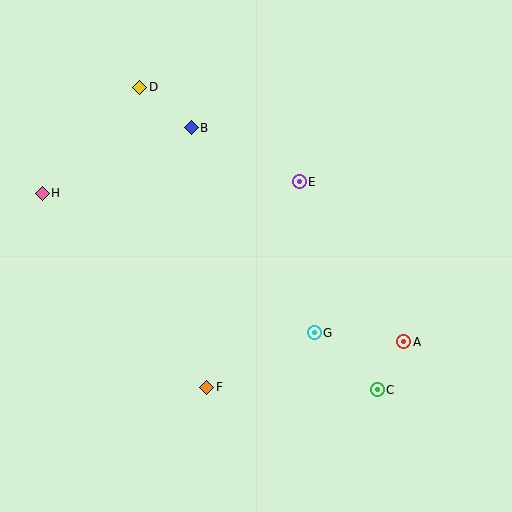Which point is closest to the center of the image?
Point E at (299, 182) is closest to the center.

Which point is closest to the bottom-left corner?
Point F is closest to the bottom-left corner.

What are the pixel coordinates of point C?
Point C is at (377, 390).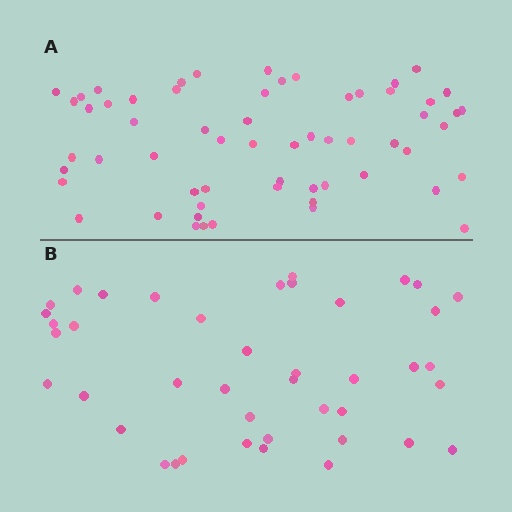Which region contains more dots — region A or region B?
Region A (the top region) has more dots.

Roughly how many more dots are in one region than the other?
Region A has approximately 20 more dots than region B.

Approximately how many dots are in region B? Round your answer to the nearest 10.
About 40 dots. (The exact count is 42, which rounds to 40.)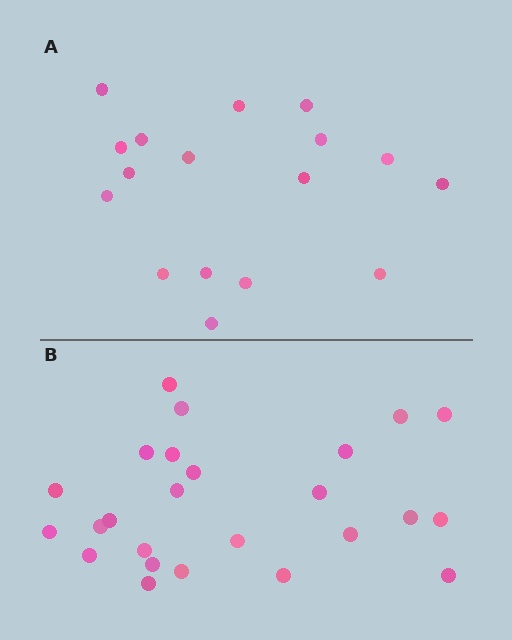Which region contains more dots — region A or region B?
Region B (the bottom region) has more dots.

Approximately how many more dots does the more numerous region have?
Region B has roughly 8 or so more dots than region A.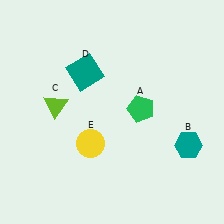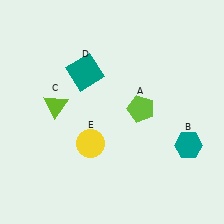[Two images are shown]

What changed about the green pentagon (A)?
In Image 1, A is green. In Image 2, it changed to lime.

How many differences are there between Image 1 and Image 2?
There is 1 difference between the two images.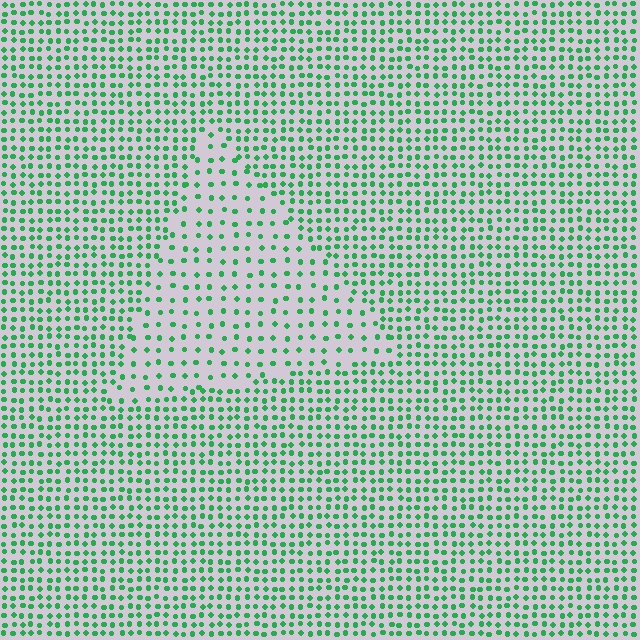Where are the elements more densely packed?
The elements are more densely packed outside the triangle boundary.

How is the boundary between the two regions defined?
The boundary is defined by a change in element density (approximately 2.0x ratio). All elements are the same color, size, and shape.